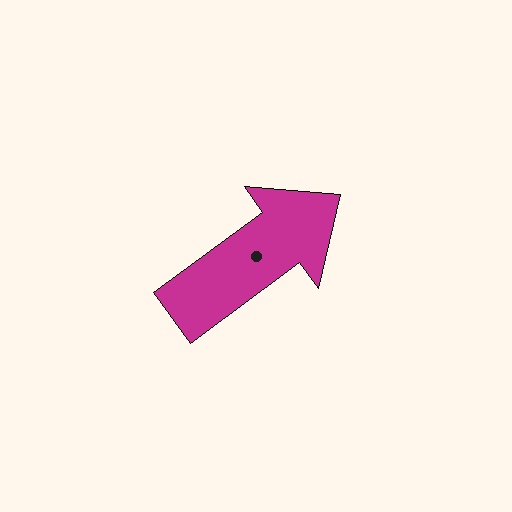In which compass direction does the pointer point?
Northeast.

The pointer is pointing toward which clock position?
Roughly 2 o'clock.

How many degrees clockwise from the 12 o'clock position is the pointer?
Approximately 54 degrees.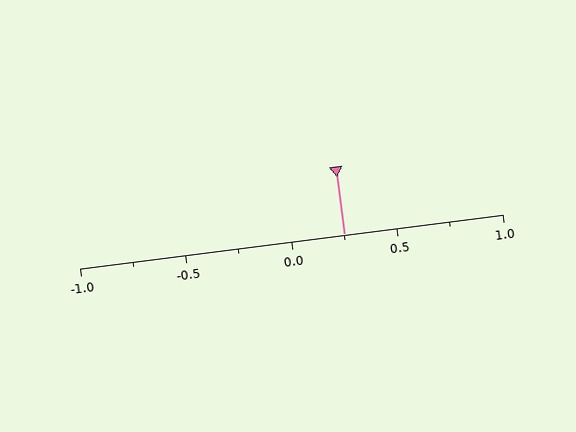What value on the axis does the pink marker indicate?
The marker indicates approximately 0.25.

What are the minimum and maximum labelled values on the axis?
The axis runs from -1.0 to 1.0.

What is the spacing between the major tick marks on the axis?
The major ticks are spaced 0.5 apart.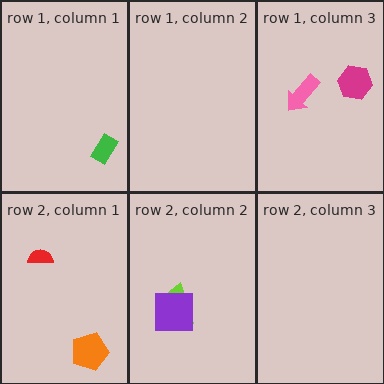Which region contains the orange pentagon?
The row 2, column 1 region.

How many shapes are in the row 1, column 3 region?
2.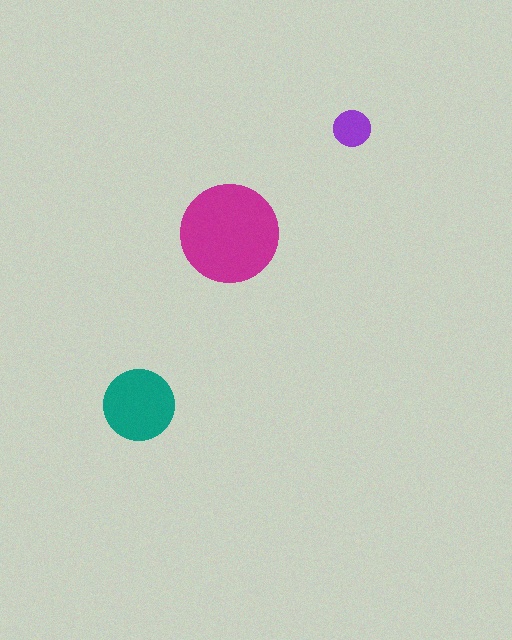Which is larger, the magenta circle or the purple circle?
The magenta one.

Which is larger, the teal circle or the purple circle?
The teal one.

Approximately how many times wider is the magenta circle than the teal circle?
About 1.5 times wider.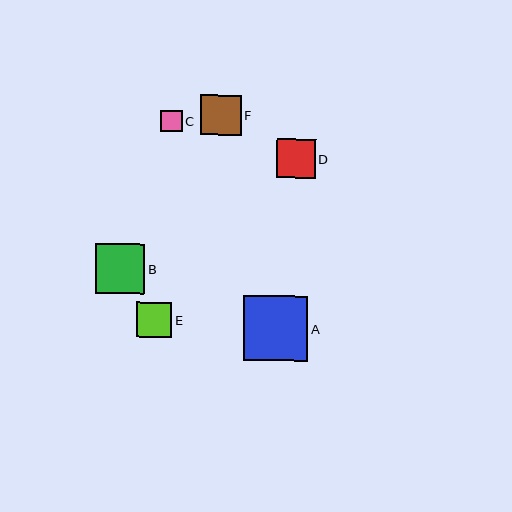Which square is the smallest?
Square C is the smallest with a size of approximately 22 pixels.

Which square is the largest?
Square A is the largest with a size of approximately 64 pixels.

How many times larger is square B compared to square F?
Square B is approximately 1.2 times the size of square F.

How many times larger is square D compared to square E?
Square D is approximately 1.1 times the size of square E.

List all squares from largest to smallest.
From largest to smallest: A, B, F, D, E, C.